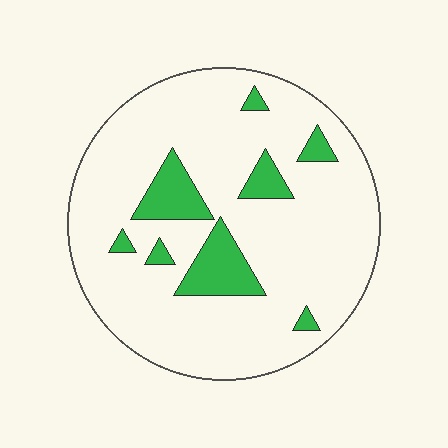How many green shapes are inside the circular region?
8.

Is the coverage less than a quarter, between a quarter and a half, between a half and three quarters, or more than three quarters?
Less than a quarter.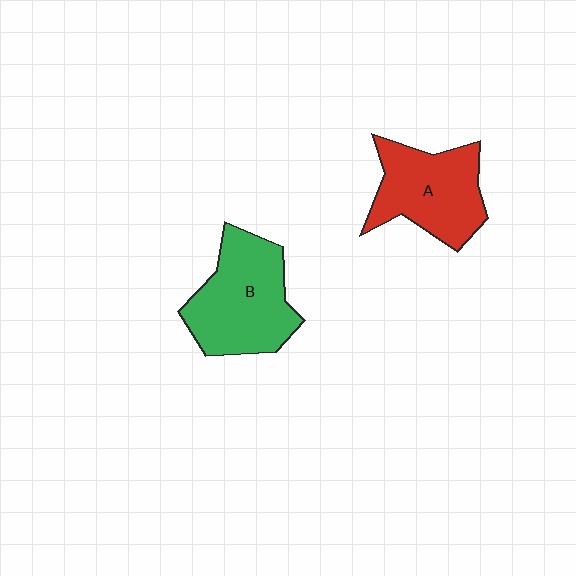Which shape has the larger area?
Shape B (green).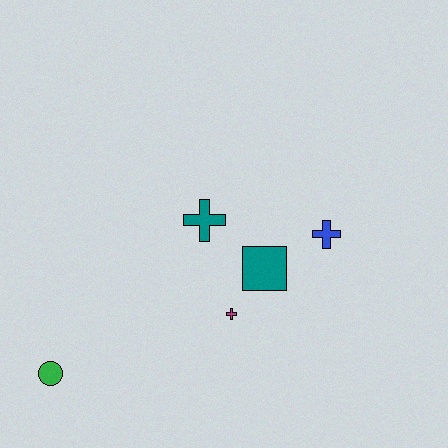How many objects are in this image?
There are 5 objects.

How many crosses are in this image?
There are 3 crosses.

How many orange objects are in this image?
There are no orange objects.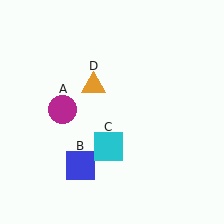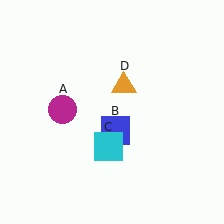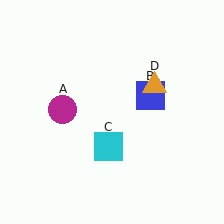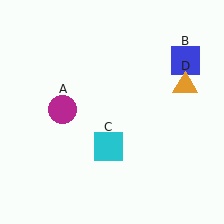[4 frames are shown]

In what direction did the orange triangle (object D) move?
The orange triangle (object D) moved right.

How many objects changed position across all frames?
2 objects changed position: blue square (object B), orange triangle (object D).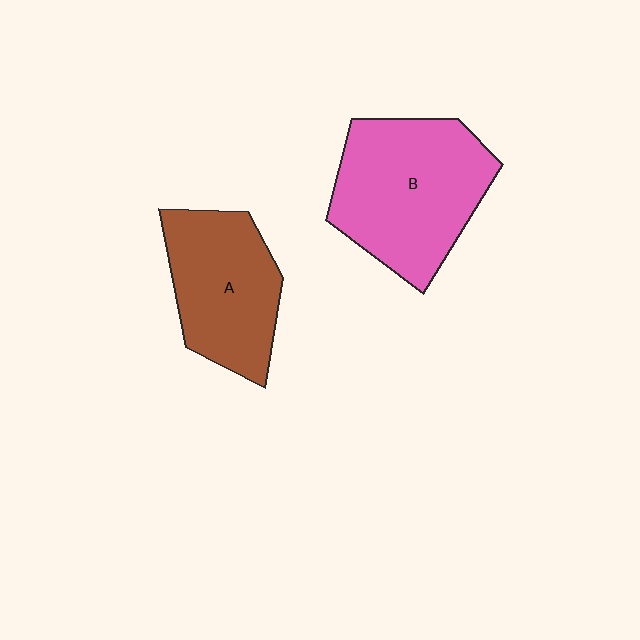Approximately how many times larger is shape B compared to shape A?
Approximately 1.3 times.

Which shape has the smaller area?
Shape A (brown).